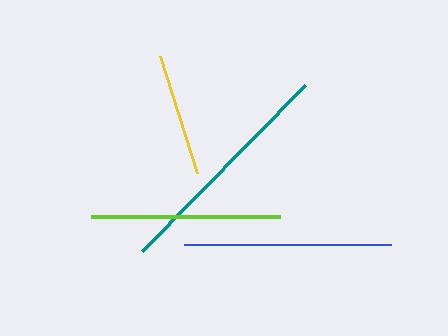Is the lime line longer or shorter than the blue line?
The blue line is longer than the lime line.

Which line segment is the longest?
The teal line is the longest at approximately 232 pixels.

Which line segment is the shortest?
The yellow line is the shortest at approximately 123 pixels.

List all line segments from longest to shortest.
From longest to shortest: teal, blue, lime, yellow.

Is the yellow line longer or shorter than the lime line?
The lime line is longer than the yellow line.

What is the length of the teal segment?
The teal segment is approximately 232 pixels long.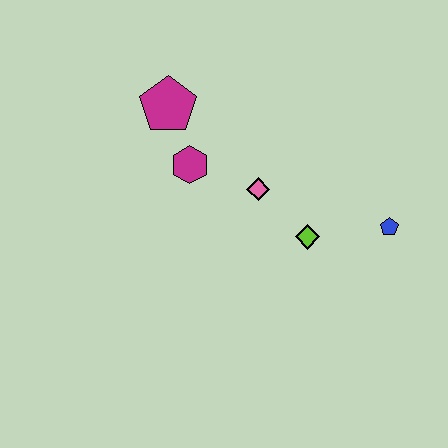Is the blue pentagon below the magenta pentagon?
Yes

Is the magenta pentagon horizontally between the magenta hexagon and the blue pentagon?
No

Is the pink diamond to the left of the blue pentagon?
Yes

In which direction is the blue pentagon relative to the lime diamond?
The blue pentagon is to the right of the lime diamond.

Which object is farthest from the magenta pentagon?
The blue pentagon is farthest from the magenta pentagon.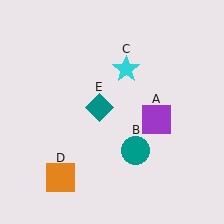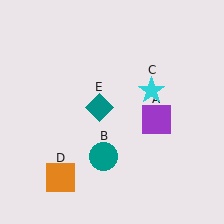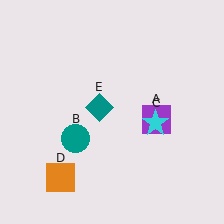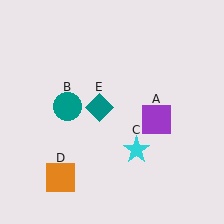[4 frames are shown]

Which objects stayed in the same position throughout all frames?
Purple square (object A) and orange square (object D) and teal diamond (object E) remained stationary.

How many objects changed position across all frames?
2 objects changed position: teal circle (object B), cyan star (object C).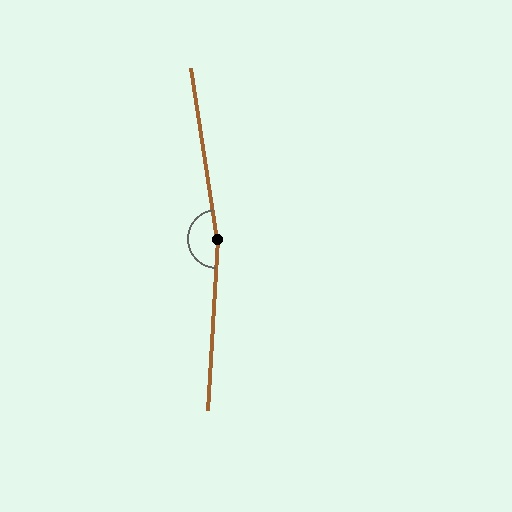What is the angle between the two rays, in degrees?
Approximately 168 degrees.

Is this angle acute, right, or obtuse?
It is obtuse.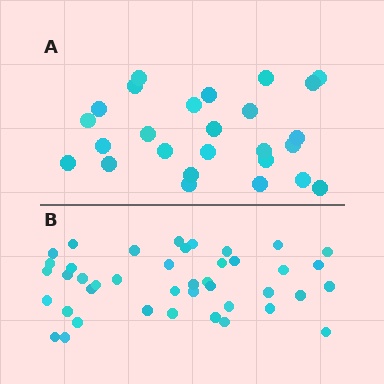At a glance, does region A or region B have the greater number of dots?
Region B (the bottom region) has more dots.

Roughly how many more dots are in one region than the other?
Region B has approximately 15 more dots than region A.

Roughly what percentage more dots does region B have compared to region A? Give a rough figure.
About 60% more.